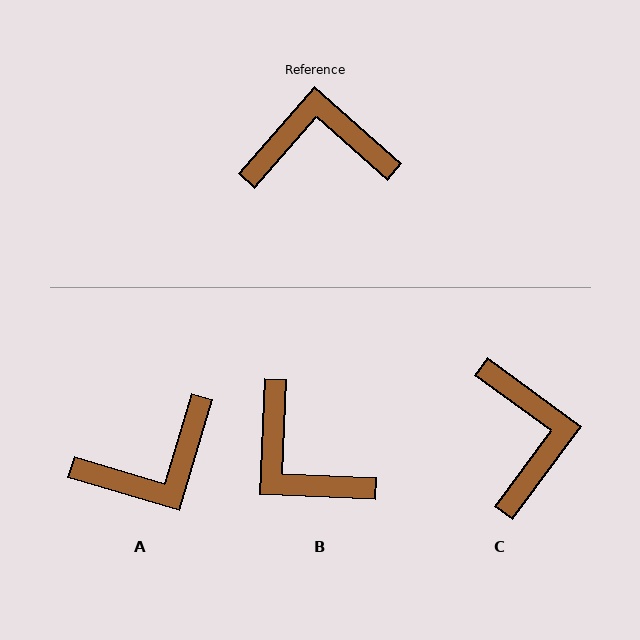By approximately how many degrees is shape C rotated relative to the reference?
Approximately 85 degrees clockwise.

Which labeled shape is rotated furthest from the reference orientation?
A, about 155 degrees away.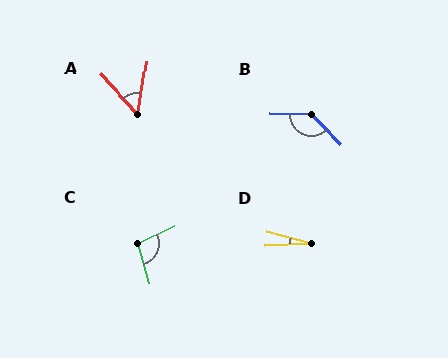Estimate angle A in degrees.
Approximately 52 degrees.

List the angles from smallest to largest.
D (18°), A (52°), C (99°), B (136°).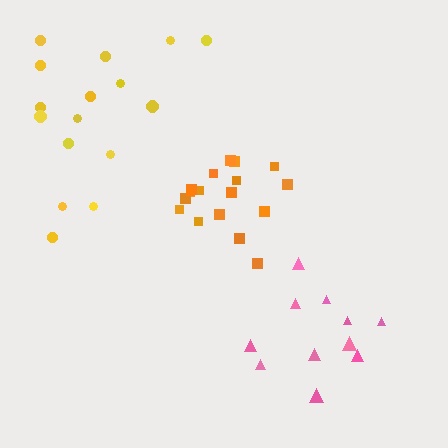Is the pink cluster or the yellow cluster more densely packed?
Pink.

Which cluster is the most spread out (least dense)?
Yellow.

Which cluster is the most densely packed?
Orange.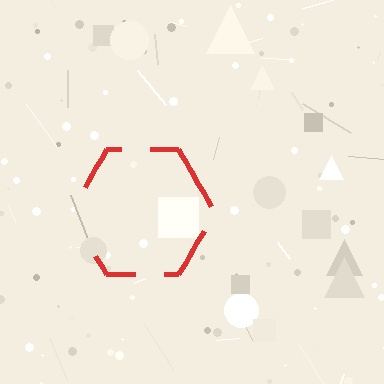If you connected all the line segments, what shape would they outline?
They would outline a hexagon.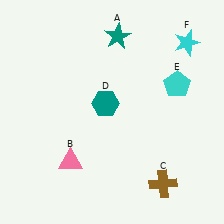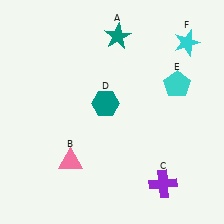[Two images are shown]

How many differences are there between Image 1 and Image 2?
There is 1 difference between the two images.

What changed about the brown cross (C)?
In Image 1, C is brown. In Image 2, it changed to purple.